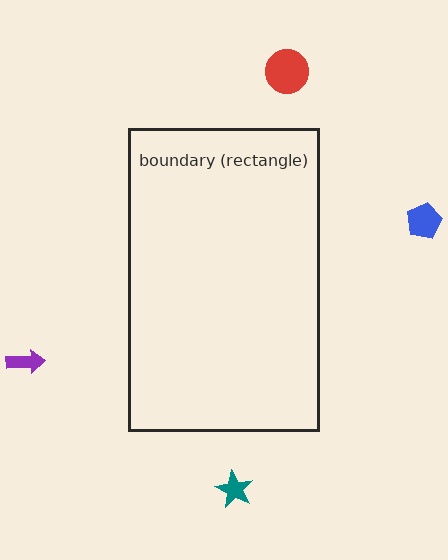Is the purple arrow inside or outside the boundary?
Outside.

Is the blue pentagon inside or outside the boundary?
Outside.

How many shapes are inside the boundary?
0 inside, 4 outside.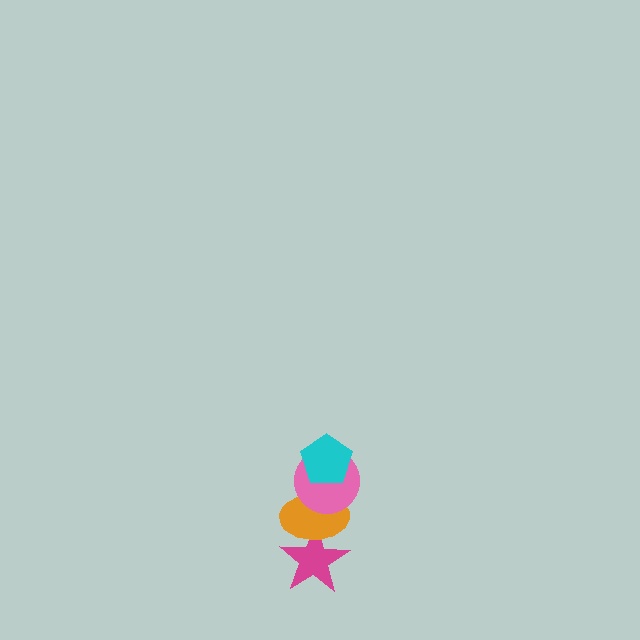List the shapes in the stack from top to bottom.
From top to bottom: the cyan pentagon, the pink circle, the orange ellipse, the magenta star.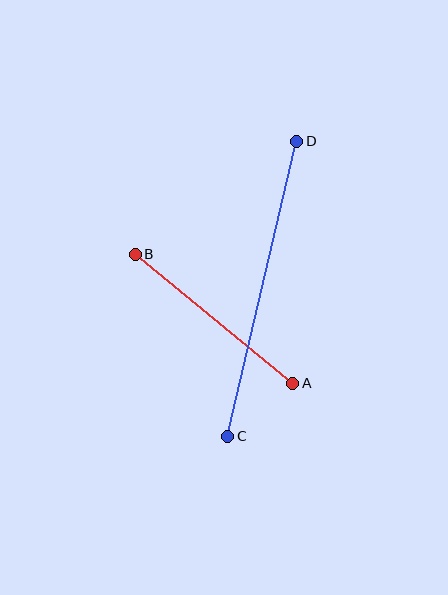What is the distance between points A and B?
The distance is approximately 204 pixels.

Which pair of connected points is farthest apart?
Points C and D are farthest apart.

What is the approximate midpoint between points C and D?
The midpoint is at approximately (262, 289) pixels.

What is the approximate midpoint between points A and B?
The midpoint is at approximately (214, 319) pixels.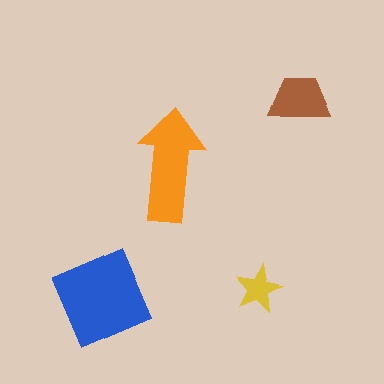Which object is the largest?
The blue diamond.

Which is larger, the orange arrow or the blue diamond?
The blue diamond.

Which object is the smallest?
The yellow star.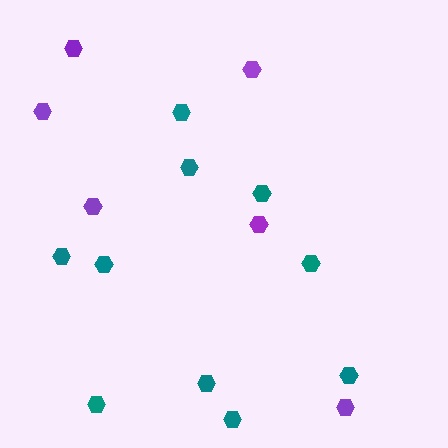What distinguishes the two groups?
There are 2 groups: one group of purple hexagons (6) and one group of teal hexagons (10).